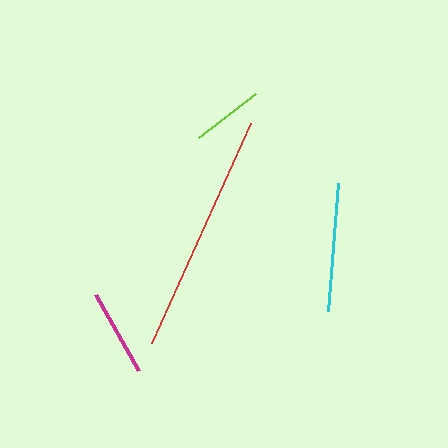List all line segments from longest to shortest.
From longest to shortest: red, cyan, magenta, lime.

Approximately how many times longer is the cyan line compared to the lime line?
The cyan line is approximately 1.8 times the length of the lime line.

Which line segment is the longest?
The red line is the longest at approximately 242 pixels.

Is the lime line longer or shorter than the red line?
The red line is longer than the lime line.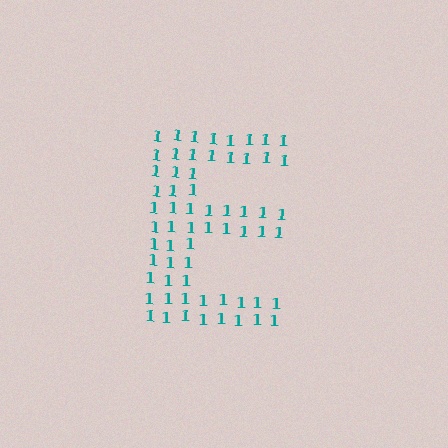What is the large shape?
The large shape is the letter E.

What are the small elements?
The small elements are digit 1's.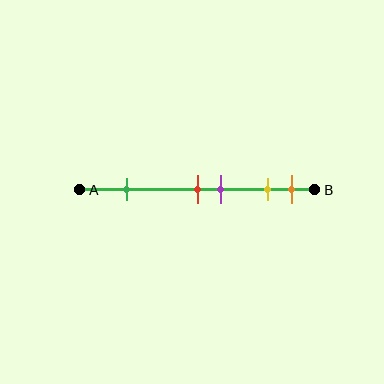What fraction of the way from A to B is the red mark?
The red mark is approximately 50% (0.5) of the way from A to B.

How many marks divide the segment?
There are 5 marks dividing the segment.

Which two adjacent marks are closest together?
The red and purple marks are the closest adjacent pair.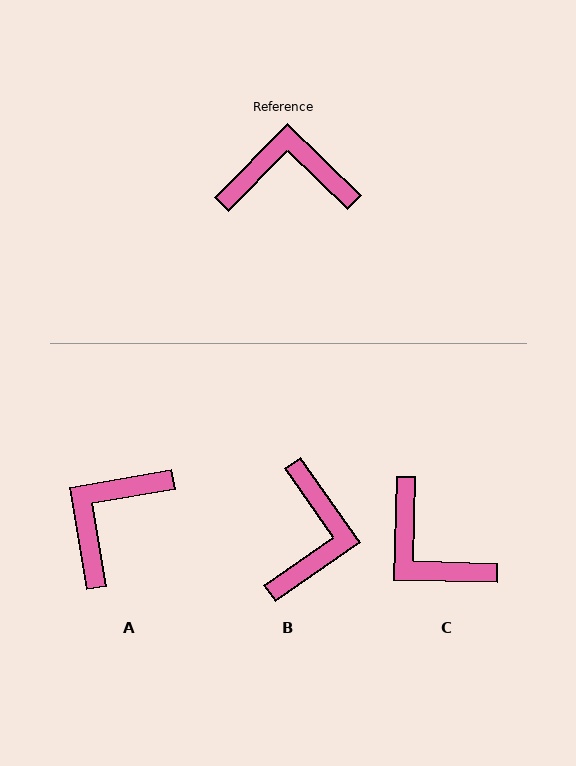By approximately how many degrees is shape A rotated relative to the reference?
Approximately 54 degrees counter-clockwise.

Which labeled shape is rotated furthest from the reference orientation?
C, about 133 degrees away.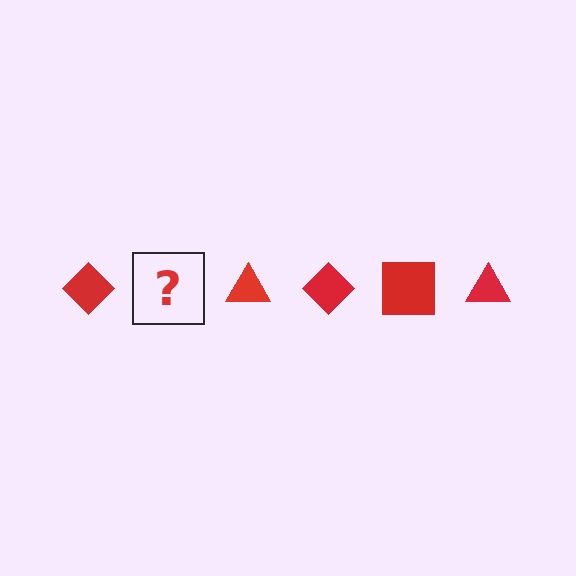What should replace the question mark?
The question mark should be replaced with a red square.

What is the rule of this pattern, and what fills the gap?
The rule is that the pattern cycles through diamond, square, triangle shapes in red. The gap should be filled with a red square.